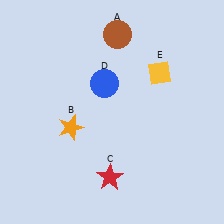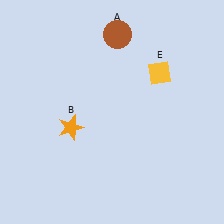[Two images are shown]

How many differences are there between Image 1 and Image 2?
There are 2 differences between the two images.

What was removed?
The blue circle (D), the red star (C) were removed in Image 2.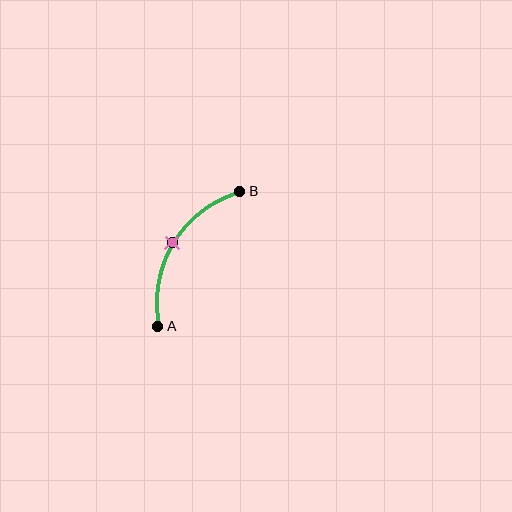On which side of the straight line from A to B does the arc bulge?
The arc bulges to the left of the straight line connecting A and B.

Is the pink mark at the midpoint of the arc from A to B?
Yes. The pink mark lies on the arc at equal arc-length from both A and B — it is the arc midpoint.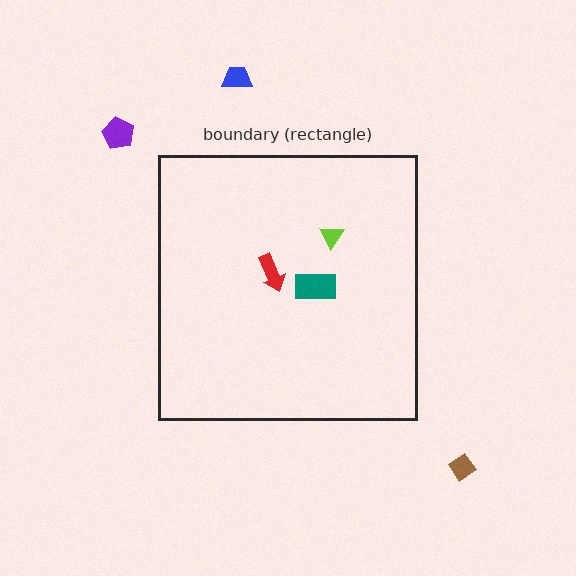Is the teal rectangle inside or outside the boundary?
Inside.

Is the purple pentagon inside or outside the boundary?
Outside.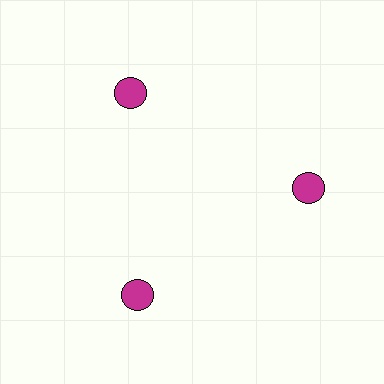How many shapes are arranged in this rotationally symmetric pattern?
There are 3 shapes, arranged in 3 groups of 1.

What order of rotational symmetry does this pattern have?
This pattern has 3-fold rotational symmetry.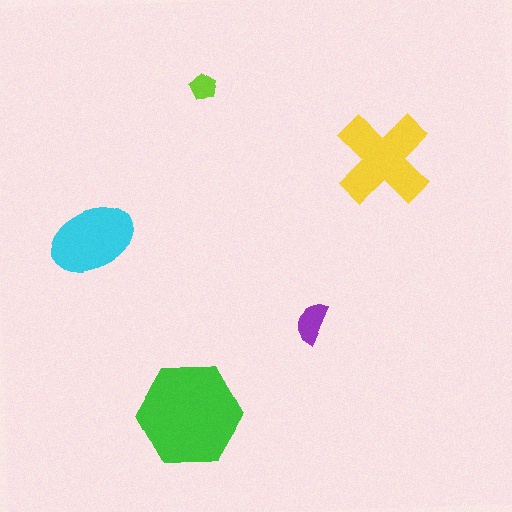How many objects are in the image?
There are 5 objects in the image.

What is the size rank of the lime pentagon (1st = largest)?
5th.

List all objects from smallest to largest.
The lime pentagon, the purple semicircle, the cyan ellipse, the yellow cross, the green hexagon.